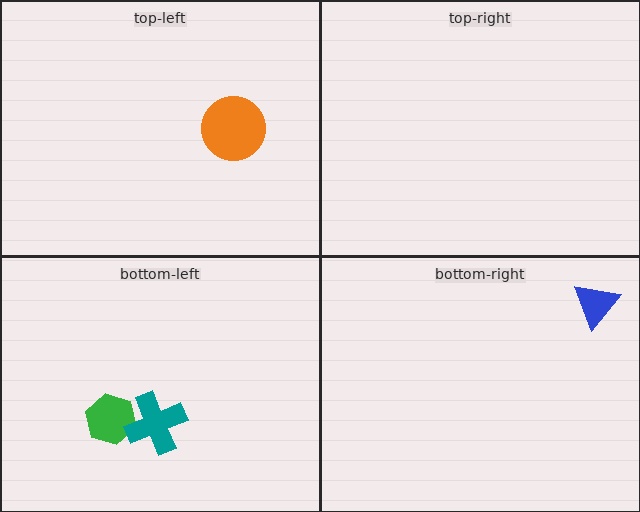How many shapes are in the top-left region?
1.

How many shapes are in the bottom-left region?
2.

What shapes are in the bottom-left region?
The green hexagon, the teal cross.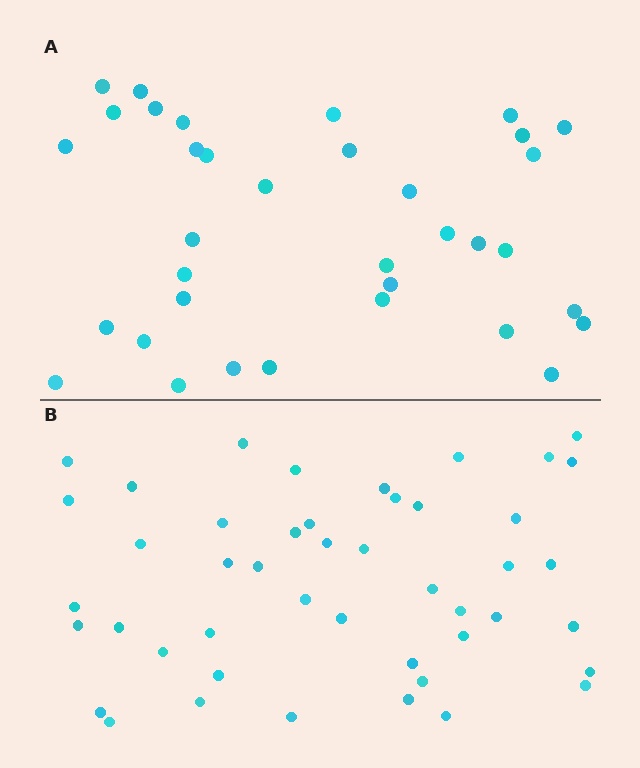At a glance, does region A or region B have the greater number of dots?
Region B (the bottom region) has more dots.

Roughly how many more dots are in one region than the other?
Region B has roughly 12 or so more dots than region A.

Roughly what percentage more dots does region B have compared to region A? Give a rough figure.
About 30% more.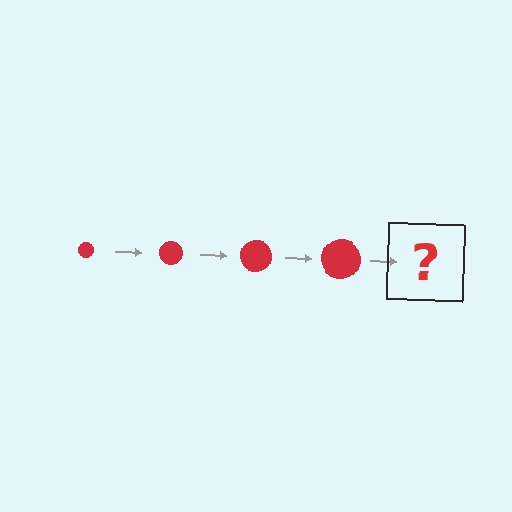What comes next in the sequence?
The next element should be a red circle, larger than the previous one.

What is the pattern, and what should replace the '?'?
The pattern is that the circle gets progressively larger each step. The '?' should be a red circle, larger than the previous one.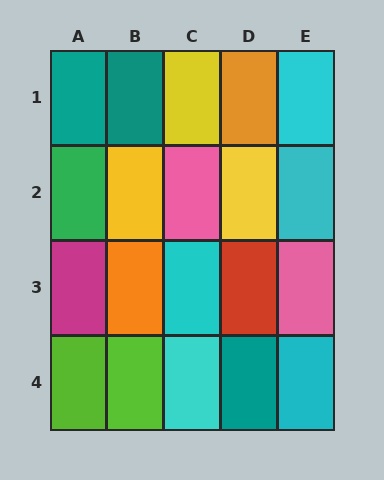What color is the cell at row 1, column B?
Teal.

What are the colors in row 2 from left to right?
Green, yellow, pink, yellow, cyan.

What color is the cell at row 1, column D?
Orange.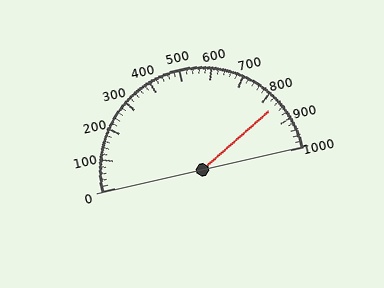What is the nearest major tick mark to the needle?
The nearest major tick mark is 800.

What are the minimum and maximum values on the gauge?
The gauge ranges from 0 to 1000.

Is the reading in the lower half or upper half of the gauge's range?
The reading is in the upper half of the range (0 to 1000).